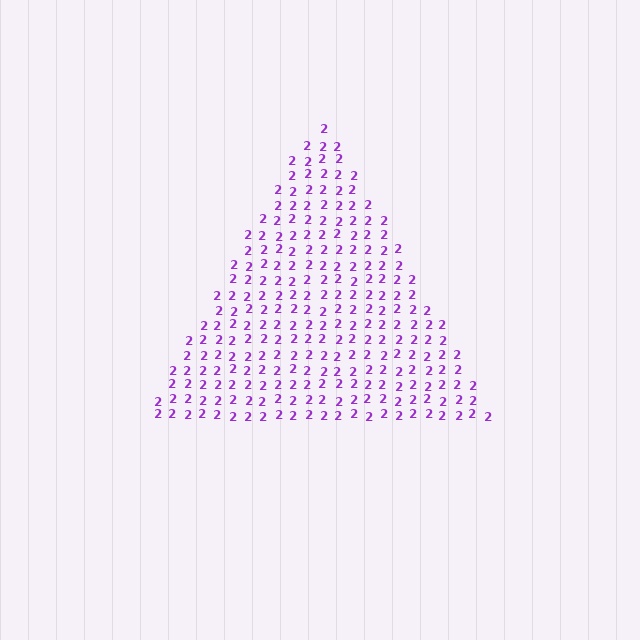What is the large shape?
The large shape is a triangle.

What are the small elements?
The small elements are digit 2's.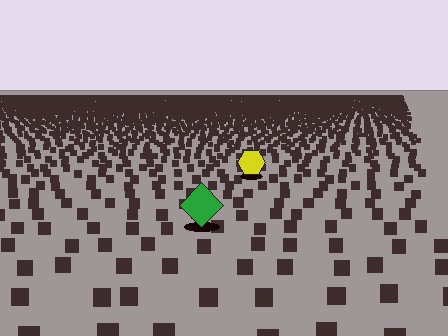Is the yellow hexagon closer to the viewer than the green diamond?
No. The green diamond is closer — you can tell from the texture gradient: the ground texture is coarser near it.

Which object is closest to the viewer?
The green diamond is closest. The texture marks near it are larger and more spread out.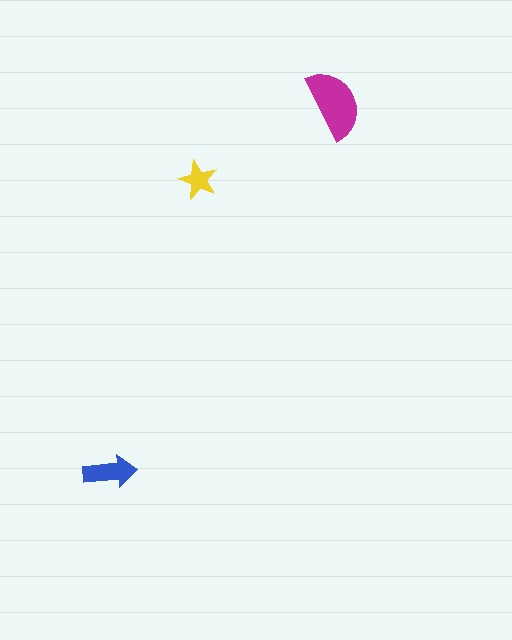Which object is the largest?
The magenta semicircle.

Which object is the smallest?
The yellow star.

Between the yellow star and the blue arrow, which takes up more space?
The blue arrow.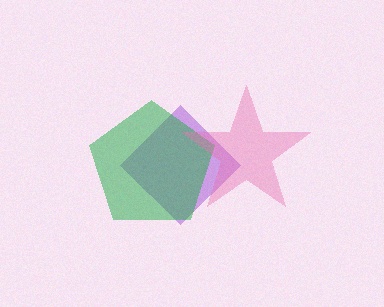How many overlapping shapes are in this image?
There are 3 overlapping shapes in the image.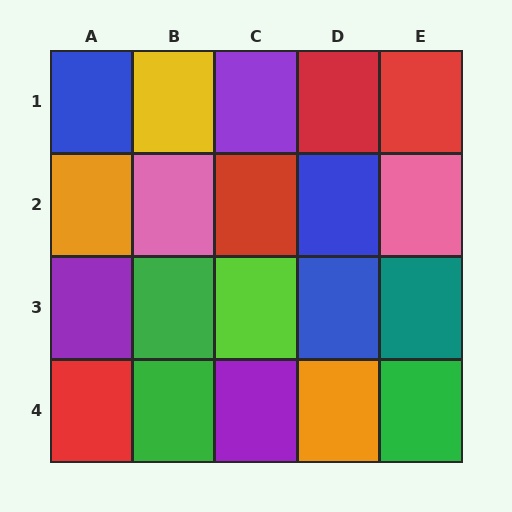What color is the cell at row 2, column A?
Orange.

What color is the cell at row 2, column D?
Blue.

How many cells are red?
4 cells are red.